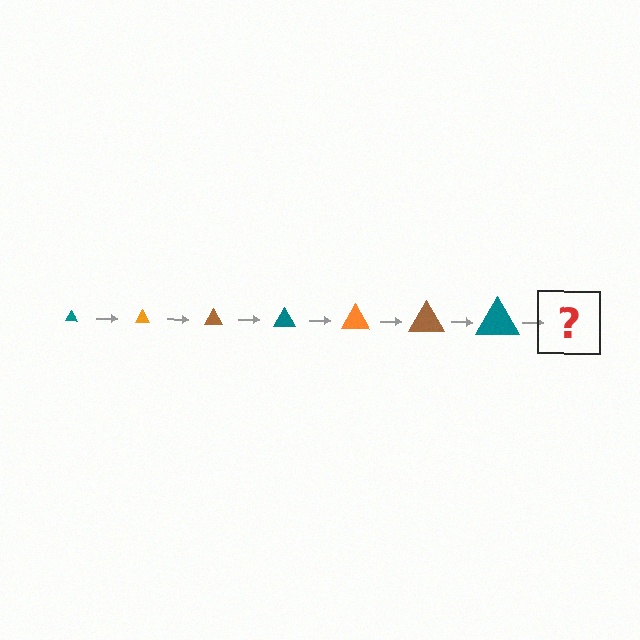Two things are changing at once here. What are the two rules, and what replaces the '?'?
The two rules are that the triangle grows larger each step and the color cycles through teal, orange, and brown. The '?' should be an orange triangle, larger than the previous one.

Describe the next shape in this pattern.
It should be an orange triangle, larger than the previous one.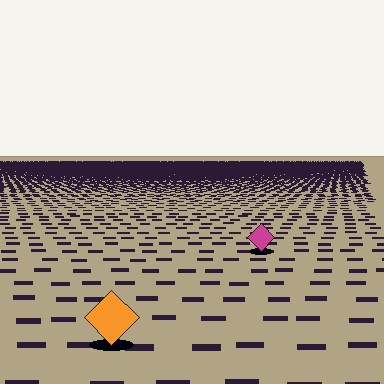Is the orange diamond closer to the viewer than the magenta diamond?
Yes. The orange diamond is closer — you can tell from the texture gradient: the ground texture is coarser near it.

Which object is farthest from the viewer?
The magenta diamond is farthest from the viewer. It appears smaller and the ground texture around it is denser.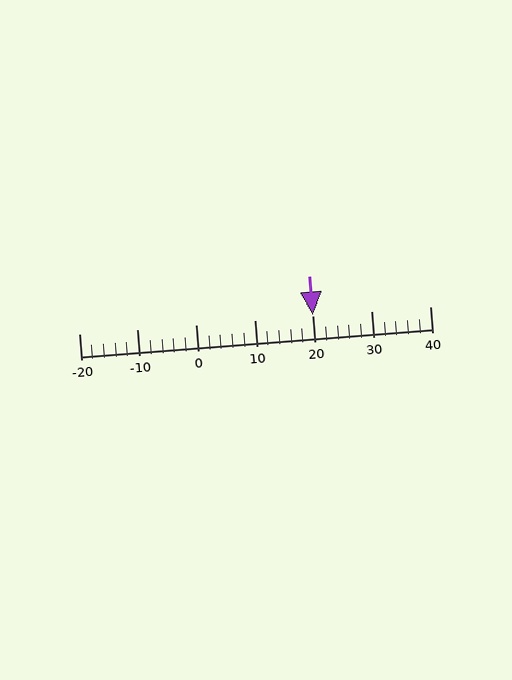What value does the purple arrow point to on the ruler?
The purple arrow points to approximately 20.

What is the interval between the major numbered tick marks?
The major tick marks are spaced 10 units apart.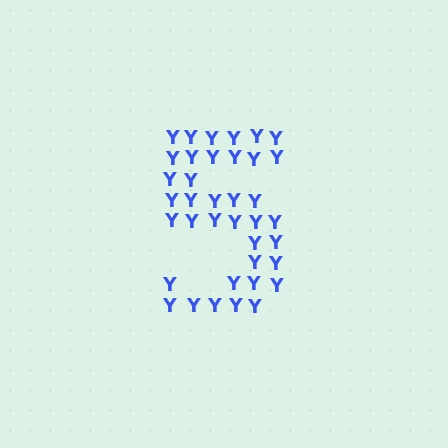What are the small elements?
The small elements are letter Y's.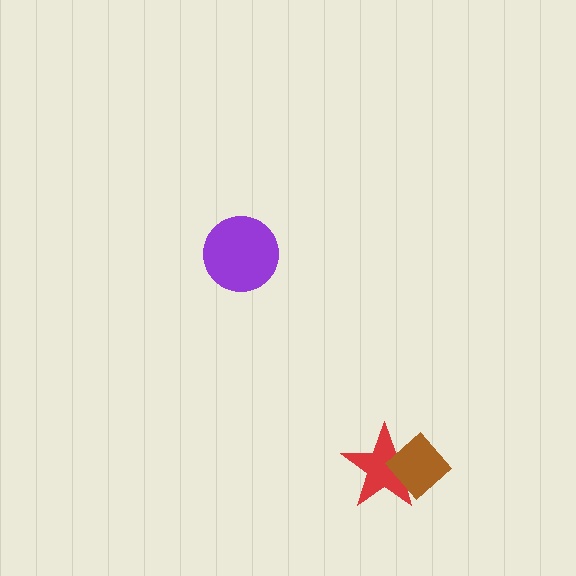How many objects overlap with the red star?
1 object overlaps with the red star.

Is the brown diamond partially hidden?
No, no other shape covers it.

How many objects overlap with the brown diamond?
1 object overlaps with the brown diamond.